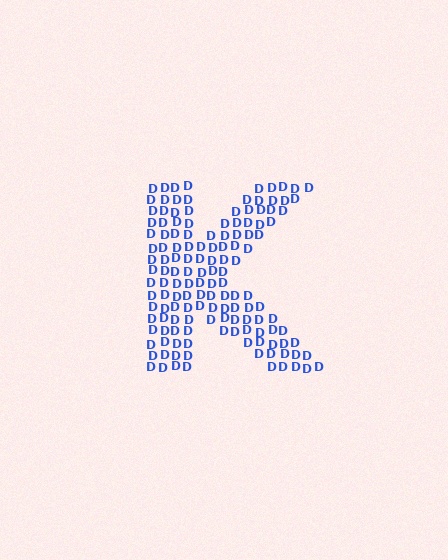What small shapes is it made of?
It is made of small letter D's.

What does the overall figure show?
The overall figure shows the letter K.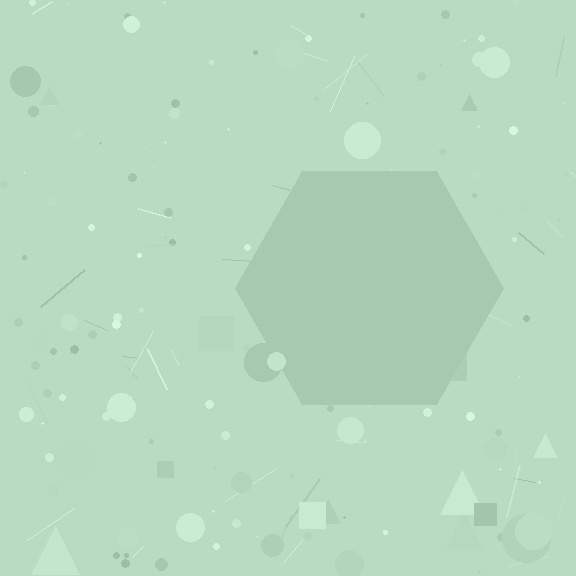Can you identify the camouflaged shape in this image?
The camouflaged shape is a hexagon.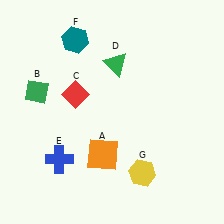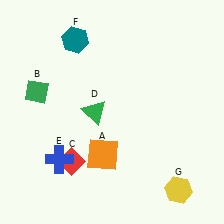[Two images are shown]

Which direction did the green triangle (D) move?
The green triangle (D) moved down.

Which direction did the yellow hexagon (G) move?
The yellow hexagon (G) moved right.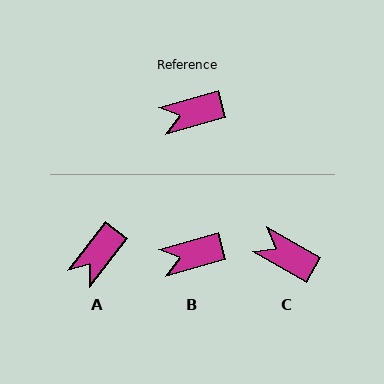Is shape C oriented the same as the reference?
No, it is off by about 46 degrees.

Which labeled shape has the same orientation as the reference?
B.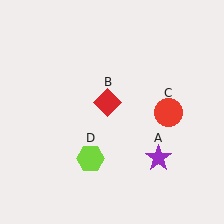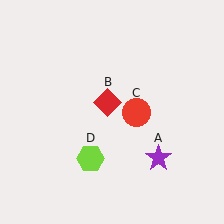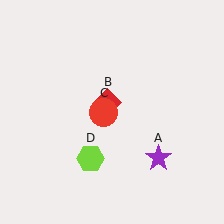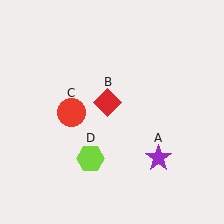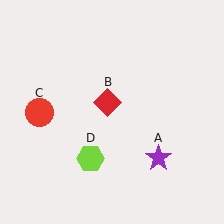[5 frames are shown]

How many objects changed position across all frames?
1 object changed position: red circle (object C).